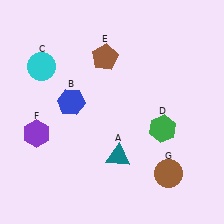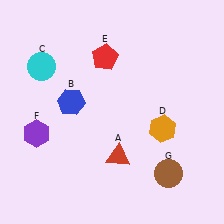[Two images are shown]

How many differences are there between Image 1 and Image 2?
There are 3 differences between the two images.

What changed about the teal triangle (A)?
In Image 1, A is teal. In Image 2, it changed to red.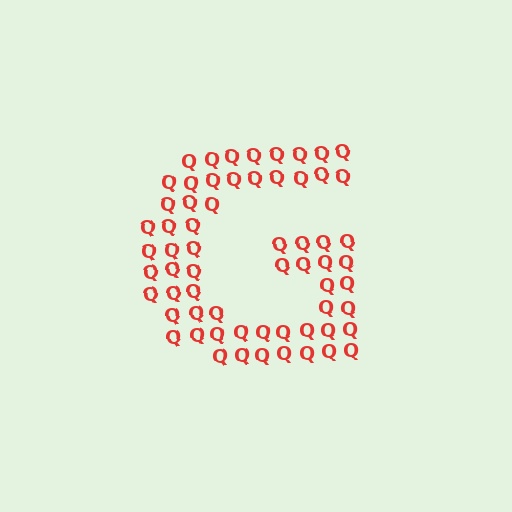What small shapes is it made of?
It is made of small letter Q's.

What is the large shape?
The large shape is the letter G.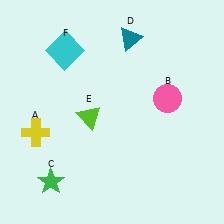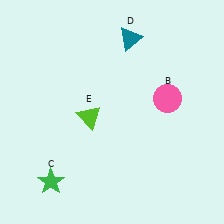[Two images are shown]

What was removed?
The cyan square (F), the yellow cross (A) were removed in Image 2.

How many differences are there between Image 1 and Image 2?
There are 2 differences between the two images.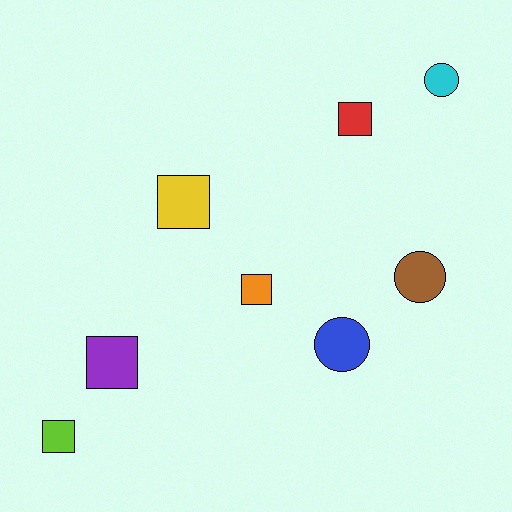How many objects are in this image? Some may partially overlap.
There are 8 objects.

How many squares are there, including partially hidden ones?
There are 5 squares.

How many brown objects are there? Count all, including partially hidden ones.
There is 1 brown object.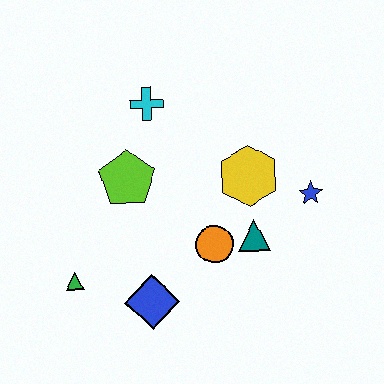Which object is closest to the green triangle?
The blue diamond is closest to the green triangle.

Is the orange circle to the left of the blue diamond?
No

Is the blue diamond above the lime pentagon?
No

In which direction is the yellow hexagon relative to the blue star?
The yellow hexagon is to the left of the blue star.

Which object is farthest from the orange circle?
The cyan cross is farthest from the orange circle.